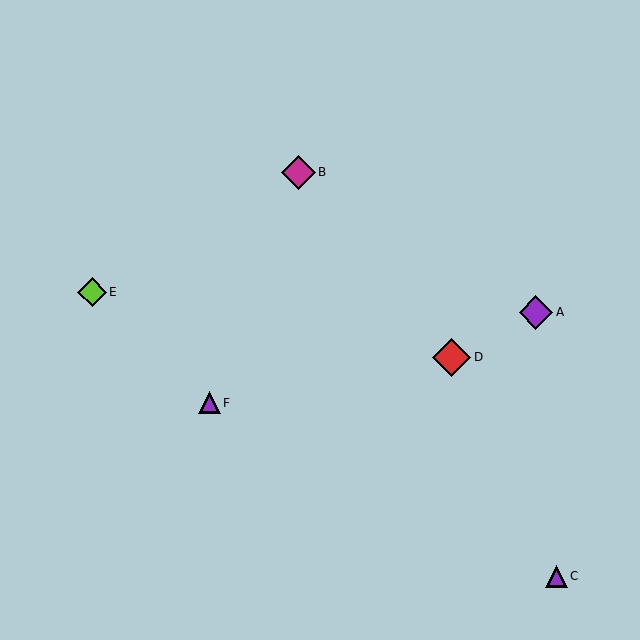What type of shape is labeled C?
Shape C is a purple triangle.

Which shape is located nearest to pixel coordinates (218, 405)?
The purple triangle (labeled F) at (210, 403) is nearest to that location.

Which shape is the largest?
The red diamond (labeled D) is the largest.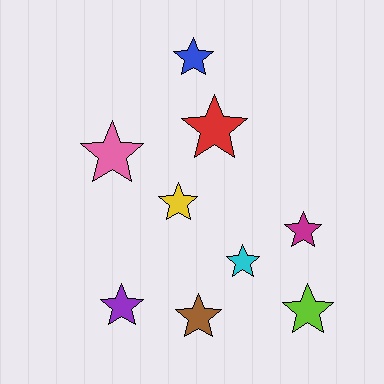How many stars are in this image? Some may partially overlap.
There are 9 stars.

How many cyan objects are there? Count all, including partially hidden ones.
There is 1 cyan object.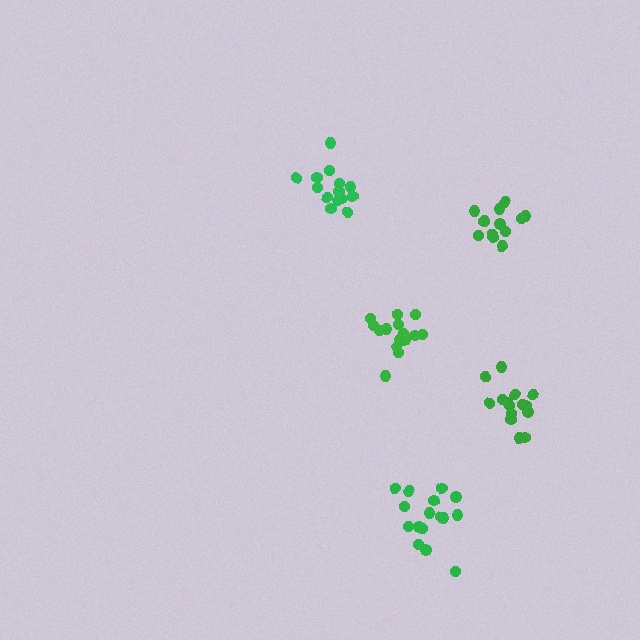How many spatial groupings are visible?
There are 5 spatial groupings.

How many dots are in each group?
Group 1: 13 dots, Group 2: 16 dots, Group 3: 15 dots, Group 4: 15 dots, Group 5: 14 dots (73 total).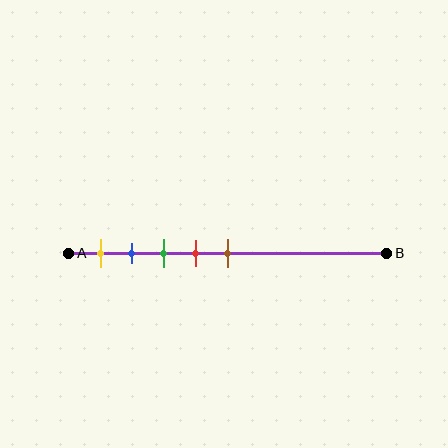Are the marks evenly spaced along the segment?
Yes, the marks are approximately evenly spaced.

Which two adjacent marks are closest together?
The blue and green marks are the closest adjacent pair.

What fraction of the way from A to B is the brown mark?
The brown mark is approximately 50% (0.5) of the way from A to B.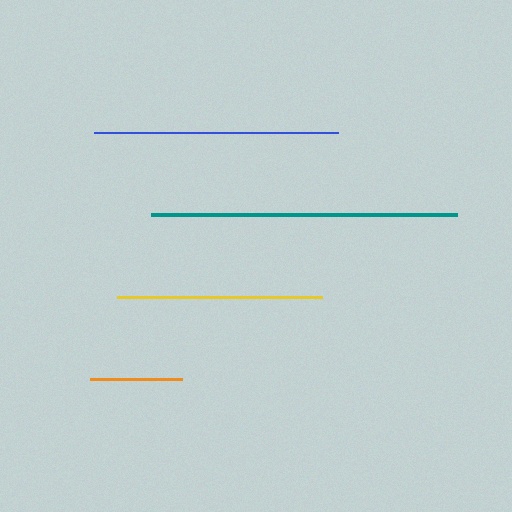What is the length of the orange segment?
The orange segment is approximately 92 pixels long.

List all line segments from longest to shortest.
From longest to shortest: teal, blue, yellow, orange.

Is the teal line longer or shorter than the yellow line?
The teal line is longer than the yellow line.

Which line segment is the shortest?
The orange line is the shortest at approximately 92 pixels.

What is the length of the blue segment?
The blue segment is approximately 244 pixels long.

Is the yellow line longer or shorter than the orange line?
The yellow line is longer than the orange line.